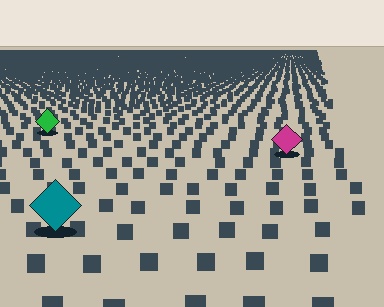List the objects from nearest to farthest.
From nearest to farthest: the teal diamond, the magenta diamond, the green diamond.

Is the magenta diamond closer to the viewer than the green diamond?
Yes. The magenta diamond is closer — you can tell from the texture gradient: the ground texture is coarser near it.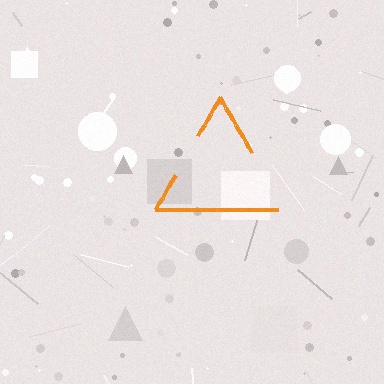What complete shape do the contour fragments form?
The contour fragments form a triangle.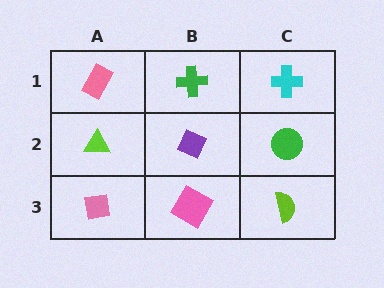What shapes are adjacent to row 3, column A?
A lime triangle (row 2, column A), a pink square (row 3, column B).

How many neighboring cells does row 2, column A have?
3.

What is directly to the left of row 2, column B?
A lime triangle.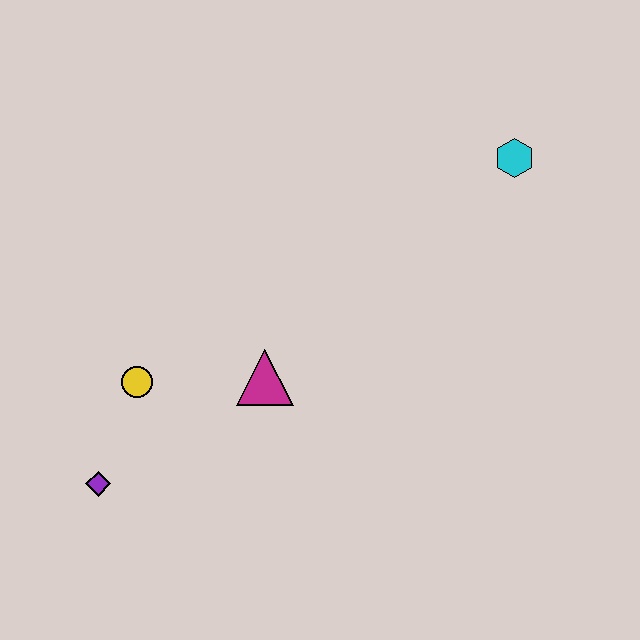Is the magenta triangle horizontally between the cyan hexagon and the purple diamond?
Yes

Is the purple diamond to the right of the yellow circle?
No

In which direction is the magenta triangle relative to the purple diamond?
The magenta triangle is to the right of the purple diamond.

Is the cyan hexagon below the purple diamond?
No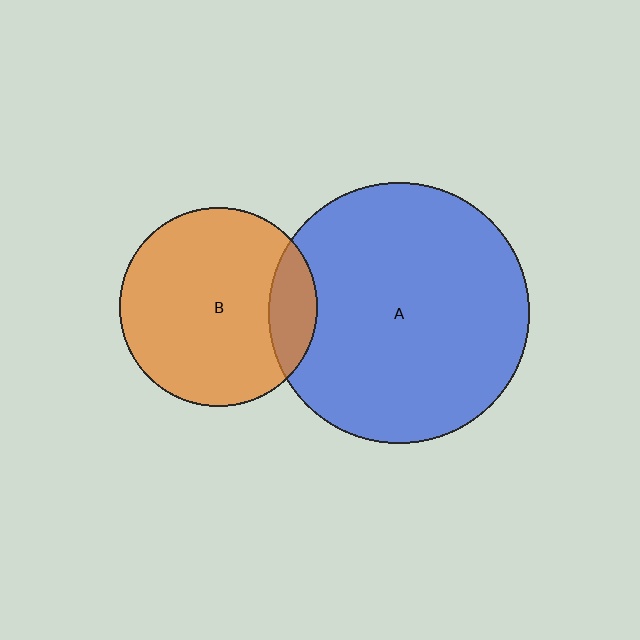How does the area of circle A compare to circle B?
Approximately 1.7 times.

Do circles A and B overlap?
Yes.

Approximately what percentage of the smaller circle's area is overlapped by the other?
Approximately 15%.